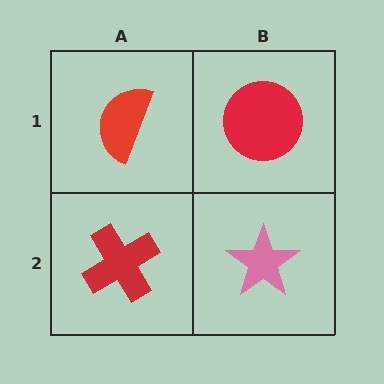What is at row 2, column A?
A red cross.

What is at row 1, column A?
A red semicircle.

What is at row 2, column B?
A pink star.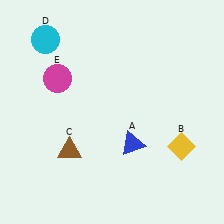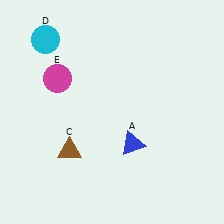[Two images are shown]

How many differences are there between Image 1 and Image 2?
There is 1 difference between the two images.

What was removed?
The yellow diamond (B) was removed in Image 2.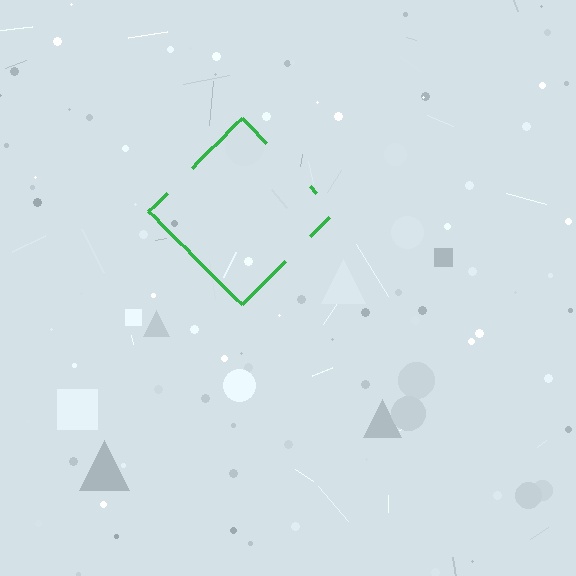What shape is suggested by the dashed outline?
The dashed outline suggests a diamond.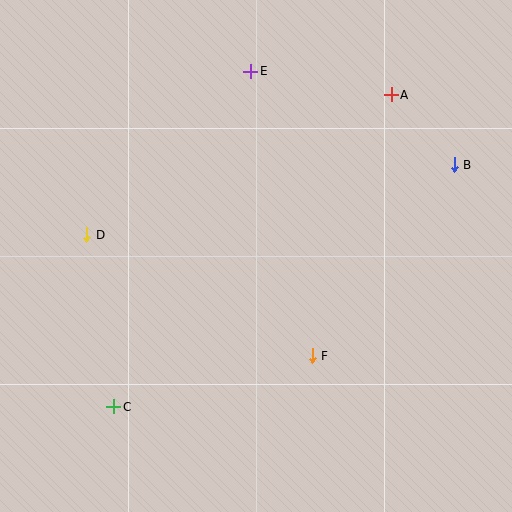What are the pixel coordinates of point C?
Point C is at (114, 407).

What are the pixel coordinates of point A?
Point A is at (391, 95).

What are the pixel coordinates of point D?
Point D is at (87, 235).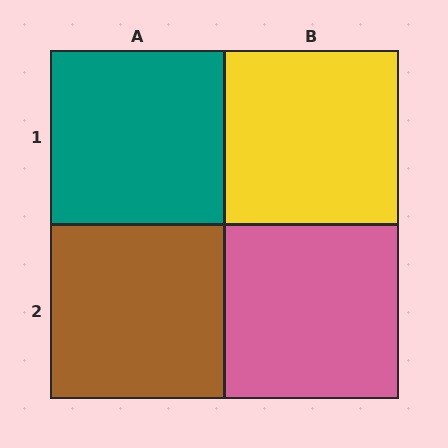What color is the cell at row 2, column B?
Pink.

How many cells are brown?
1 cell is brown.